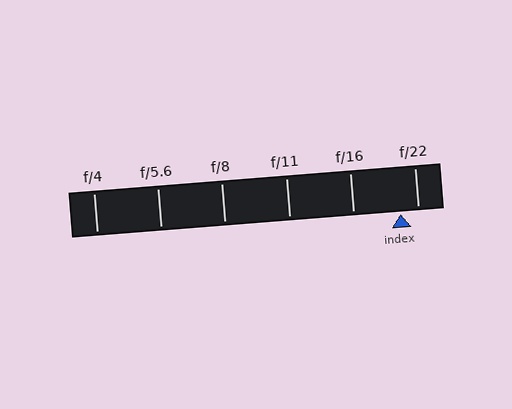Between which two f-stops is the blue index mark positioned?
The index mark is between f/16 and f/22.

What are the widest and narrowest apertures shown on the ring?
The widest aperture shown is f/4 and the narrowest is f/22.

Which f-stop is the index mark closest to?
The index mark is closest to f/22.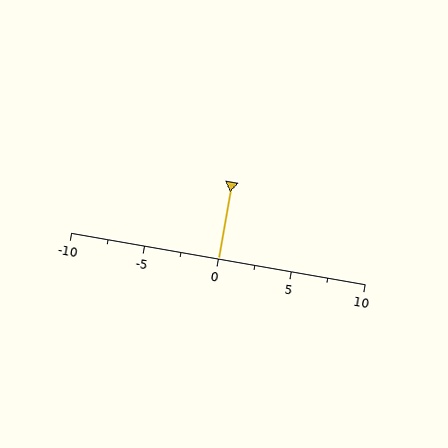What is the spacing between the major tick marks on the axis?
The major ticks are spaced 5 apart.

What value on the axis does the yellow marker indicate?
The marker indicates approximately 0.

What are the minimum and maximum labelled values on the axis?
The axis runs from -10 to 10.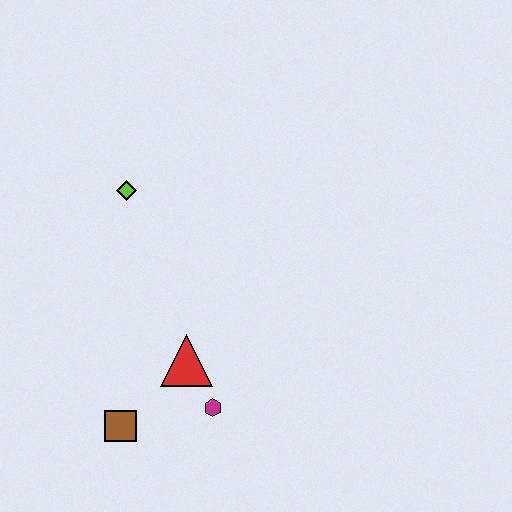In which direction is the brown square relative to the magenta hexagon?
The brown square is to the left of the magenta hexagon.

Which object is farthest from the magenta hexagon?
The lime diamond is farthest from the magenta hexagon.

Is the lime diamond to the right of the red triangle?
No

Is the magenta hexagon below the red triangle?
Yes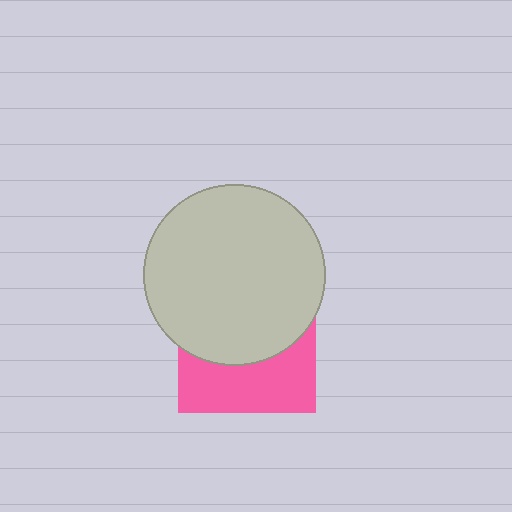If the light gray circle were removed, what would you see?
You would see the complete pink square.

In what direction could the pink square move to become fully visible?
The pink square could move down. That would shift it out from behind the light gray circle entirely.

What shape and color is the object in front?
The object in front is a light gray circle.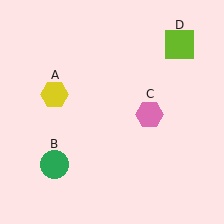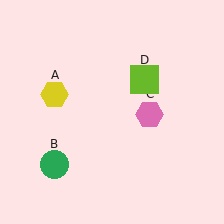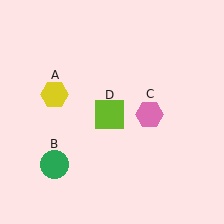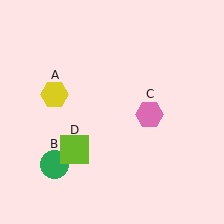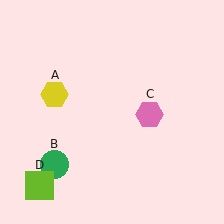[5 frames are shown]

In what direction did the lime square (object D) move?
The lime square (object D) moved down and to the left.